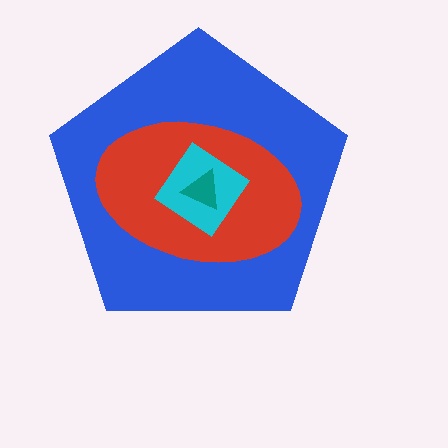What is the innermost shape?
The teal triangle.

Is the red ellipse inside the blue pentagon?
Yes.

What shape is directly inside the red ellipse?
The cyan diamond.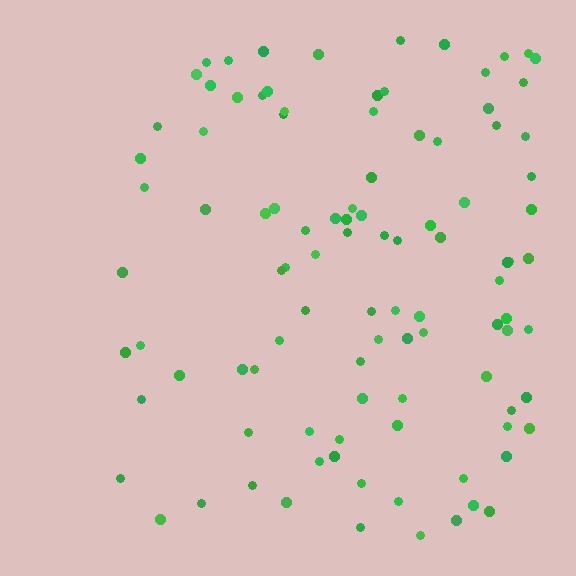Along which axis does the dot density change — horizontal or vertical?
Horizontal.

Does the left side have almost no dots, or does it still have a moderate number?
Still a moderate number, just noticeably fewer than the right.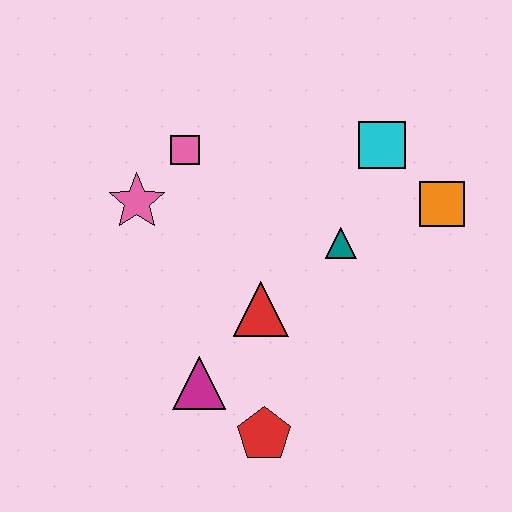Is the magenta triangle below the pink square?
Yes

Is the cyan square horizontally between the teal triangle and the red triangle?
No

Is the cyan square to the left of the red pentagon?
No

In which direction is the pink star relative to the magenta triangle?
The pink star is above the magenta triangle.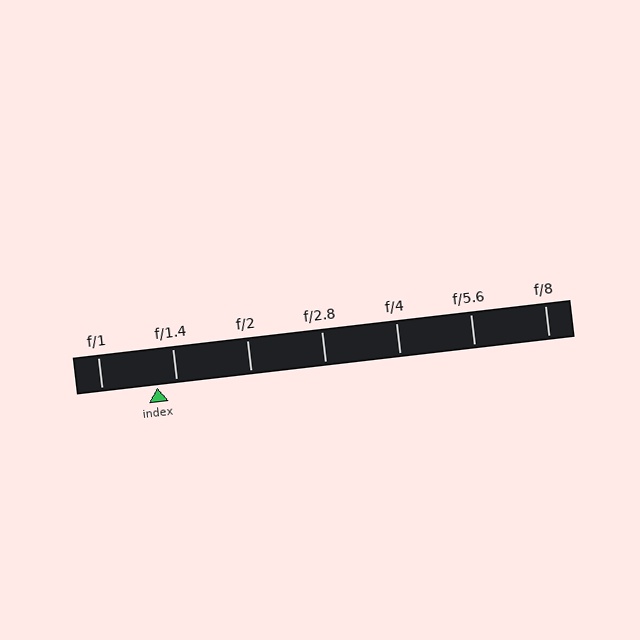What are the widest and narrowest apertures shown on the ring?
The widest aperture shown is f/1 and the narrowest is f/8.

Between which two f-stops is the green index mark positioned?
The index mark is between f/1 and f/1.4.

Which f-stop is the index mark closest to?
The index mark is closest to f/1.4.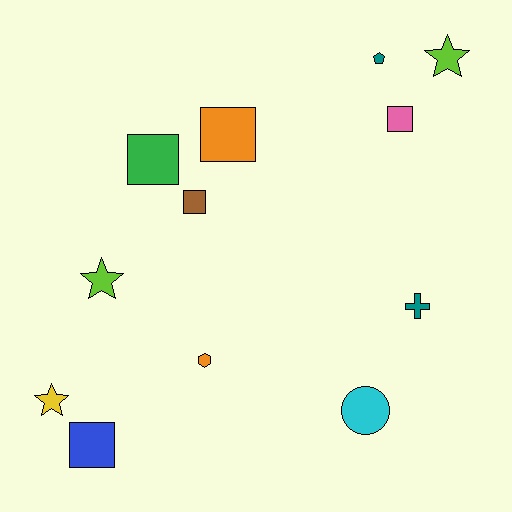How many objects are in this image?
There are 12 objects.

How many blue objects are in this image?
There is 1 blue object.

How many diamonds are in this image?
There are no diamonds.